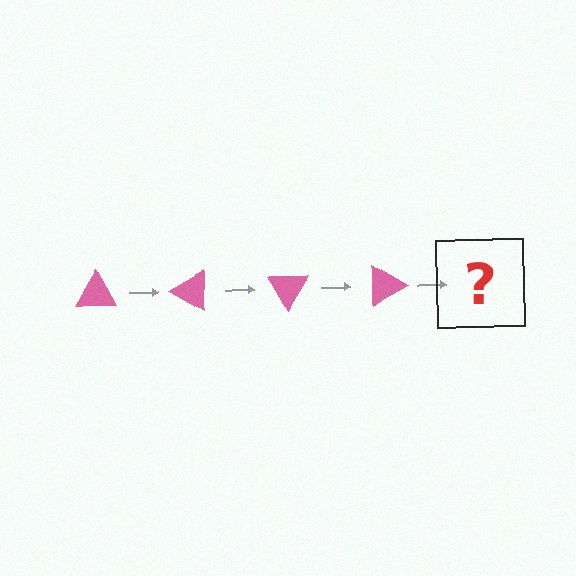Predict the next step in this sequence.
The next step is a pink triangle rotated 120 degrees.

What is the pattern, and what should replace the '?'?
The pattern is that the triangle rotates 30 degrees each step. The '?' should be a pink triangle rotated 120 degrees.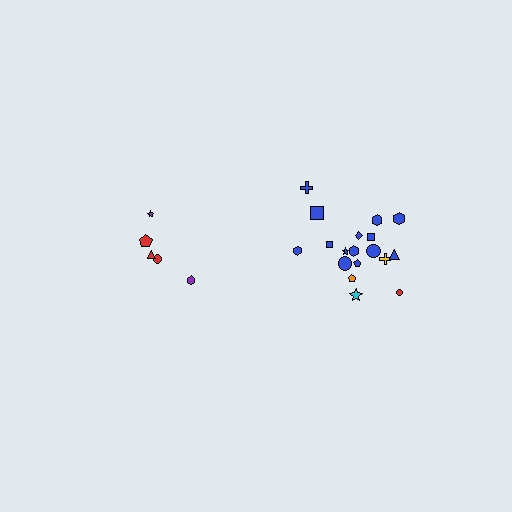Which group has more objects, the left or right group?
The right group.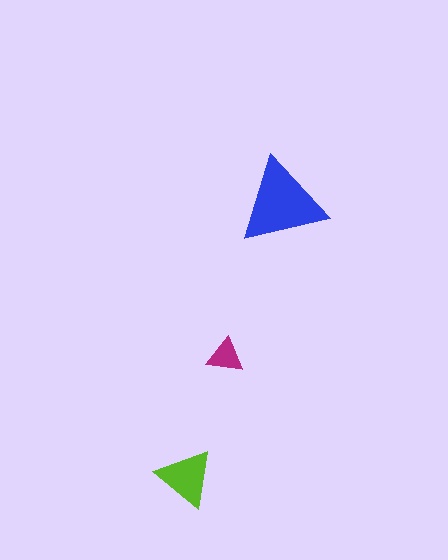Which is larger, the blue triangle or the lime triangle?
The blue one.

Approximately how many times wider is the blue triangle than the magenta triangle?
About 2.5 times wider.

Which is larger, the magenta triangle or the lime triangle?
The lime one.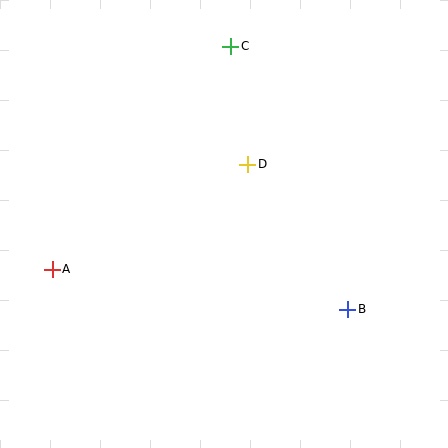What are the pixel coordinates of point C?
Point C is at (231, 46).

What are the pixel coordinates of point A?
Point A is at (52, 269).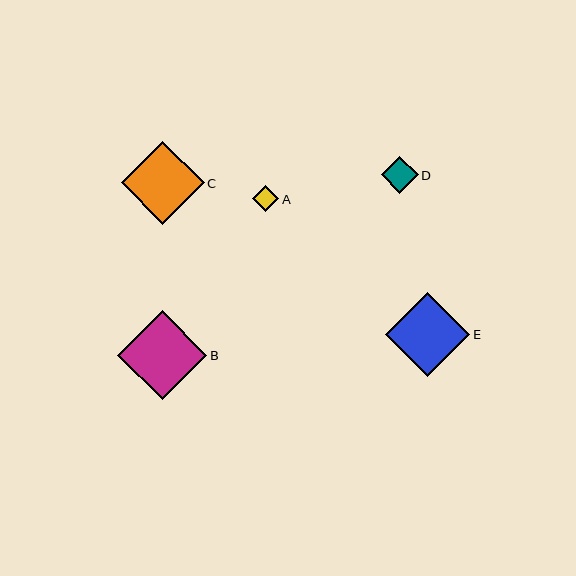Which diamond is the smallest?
Diamond A is the smallest with a size of approximately 26 pixels.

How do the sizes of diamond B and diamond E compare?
Diamond B and diamond E are approximately the same size.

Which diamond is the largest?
Diamond B is the largest with a size of approximately 89 pixels.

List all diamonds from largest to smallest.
From largest to smallest: B, E, C, D, A.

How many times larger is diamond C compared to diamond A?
Diamond C is approximately 3.2 times the size of diamond A.